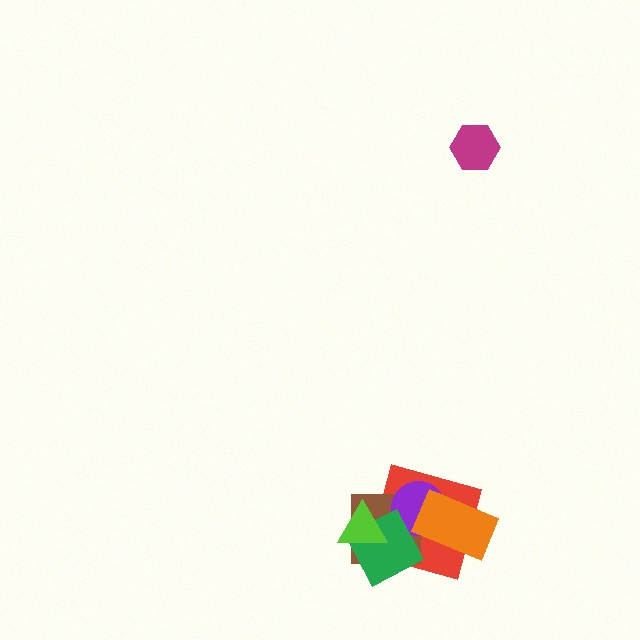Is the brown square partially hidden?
Yes, it is partially covered by another shape.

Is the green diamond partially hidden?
Yes, it is partially covered by another shape.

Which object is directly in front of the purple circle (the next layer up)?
The green diamond is directly in front of the purple circle.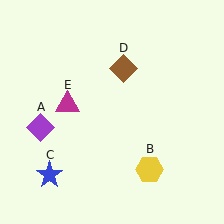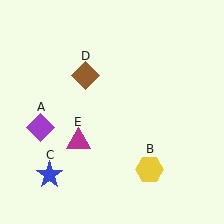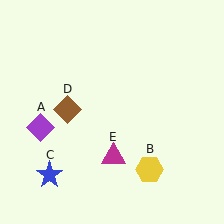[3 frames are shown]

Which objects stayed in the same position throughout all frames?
Purple diamond (object A) and yellow hexagon (object B) and blue star (object C) remained stationary.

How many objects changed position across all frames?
2 objects changed position: brown diamond (object D), magenta triangle (object E).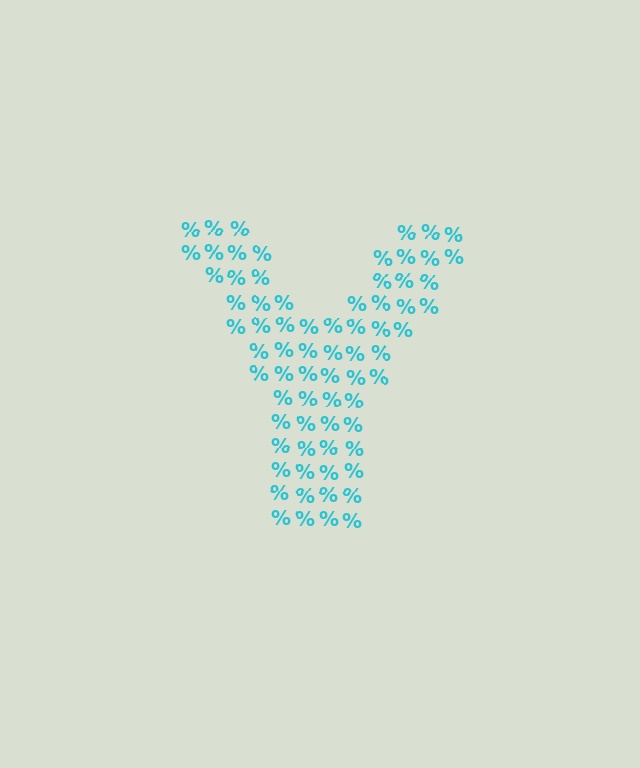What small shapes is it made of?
It is made of small percent signs.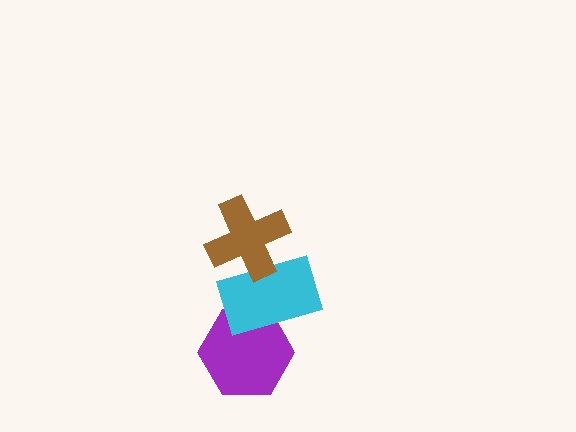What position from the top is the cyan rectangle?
The cyan rectangle is 2nd from the top.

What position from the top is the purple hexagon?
The purple hexagon is 3rd from the top.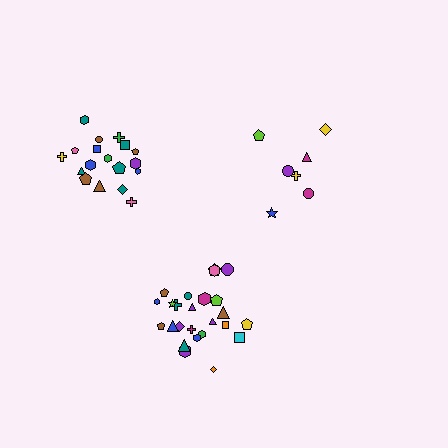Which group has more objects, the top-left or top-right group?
The top-left group.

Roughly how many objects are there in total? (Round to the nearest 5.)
Roughly 50 objects in total.